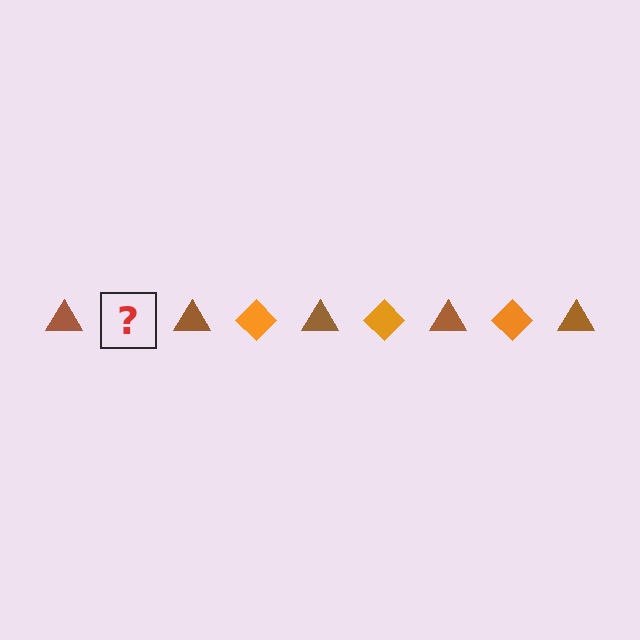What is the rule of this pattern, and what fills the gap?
The rule is that the pattern alternates between brown triangle and orange diamond. The gap should be filled with an orange diamond.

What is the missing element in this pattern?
The missing element is an orange diamond.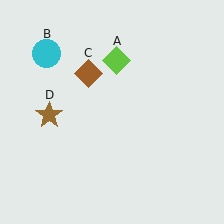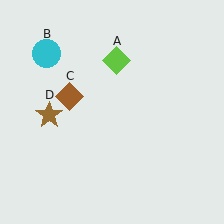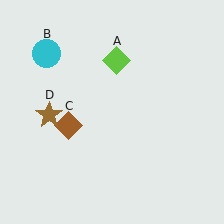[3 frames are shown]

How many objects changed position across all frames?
1 object changed position: brown diamond (object C).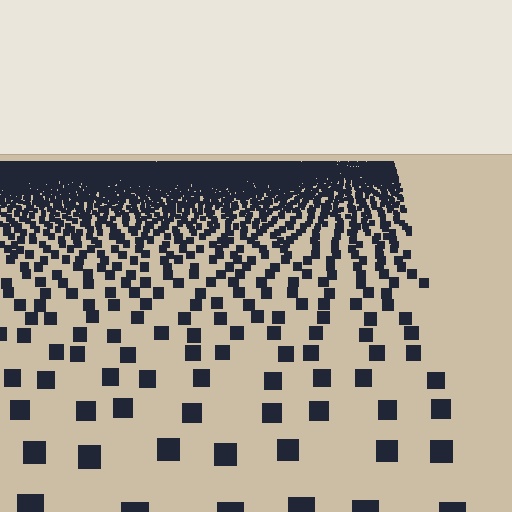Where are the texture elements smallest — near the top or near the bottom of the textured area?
Near the top.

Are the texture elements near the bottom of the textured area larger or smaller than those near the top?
Larger. Near the bottom, elements are closer to the viewer and appear at a bigger on-screen size.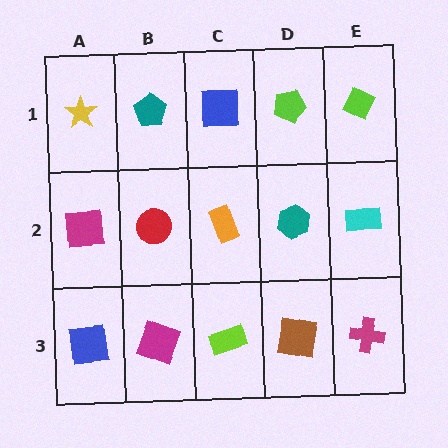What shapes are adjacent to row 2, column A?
A yellow star (row 1, column A), a blue square (row 3, column A), a red circle (row 2, column B).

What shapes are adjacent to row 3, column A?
A magenta square (row 2, column A), a magenta square (row 3, column B).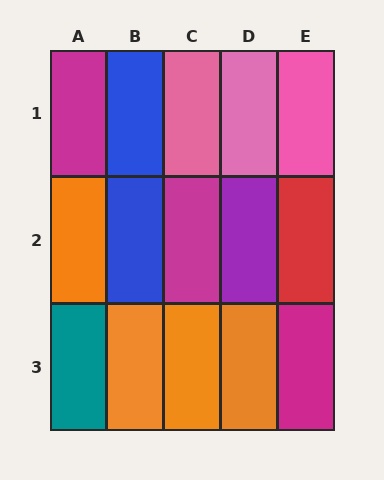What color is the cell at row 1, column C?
Pink.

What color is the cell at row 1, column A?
Magenta.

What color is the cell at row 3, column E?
Magenta.